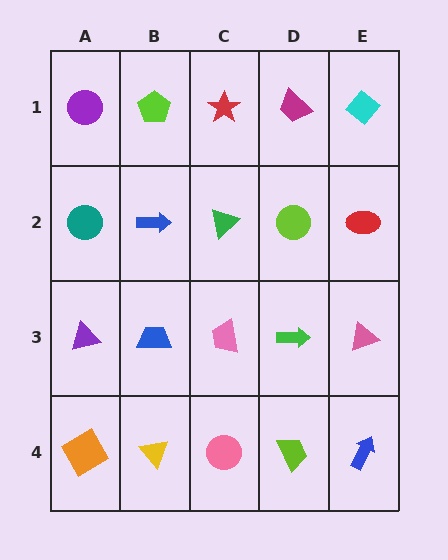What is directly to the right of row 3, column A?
A blue trapezoid.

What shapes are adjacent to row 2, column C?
A red star (row 1, column C), a pink trapezoid (row 3, column C), a blue arrow (row 2, column B), a lime circle (row 2, column D).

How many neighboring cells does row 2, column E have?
3.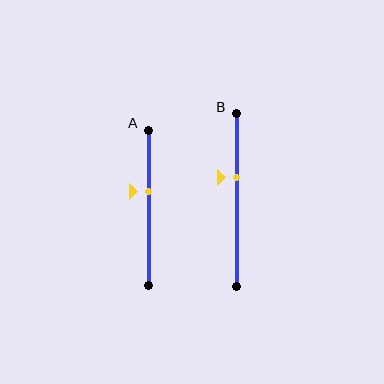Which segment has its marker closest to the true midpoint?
Segment A has its marker closest to the true midpoint.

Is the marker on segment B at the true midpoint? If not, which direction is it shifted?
No, the marker on segment B is shifted upward by about 13% of the segment length.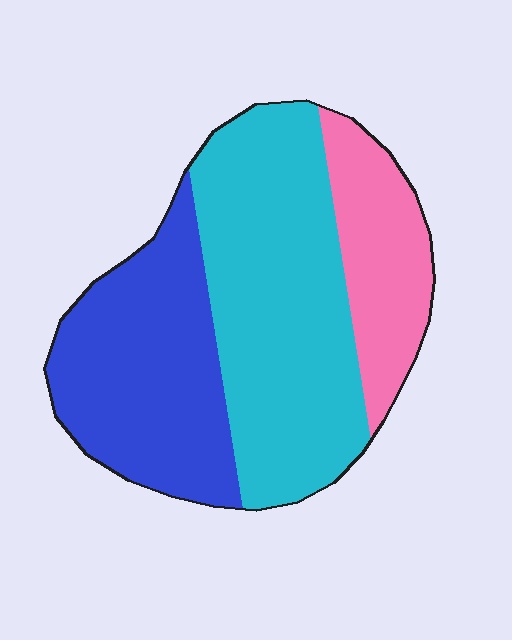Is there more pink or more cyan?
Cyan.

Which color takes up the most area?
Cyan, at roughly 45%.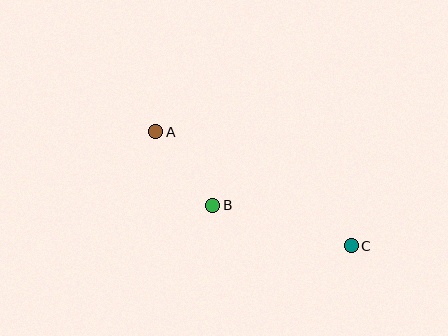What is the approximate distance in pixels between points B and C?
The distance between B and C is approximately 144 pixels.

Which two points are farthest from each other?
Points A and C are farthest from each other.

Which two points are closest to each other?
Points A and B are closest to each other.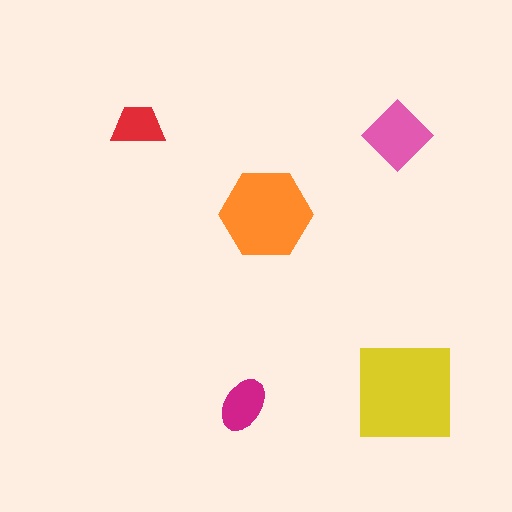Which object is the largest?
The yellow square.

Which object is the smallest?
The red trapezoid.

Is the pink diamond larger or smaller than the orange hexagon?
Smaller.